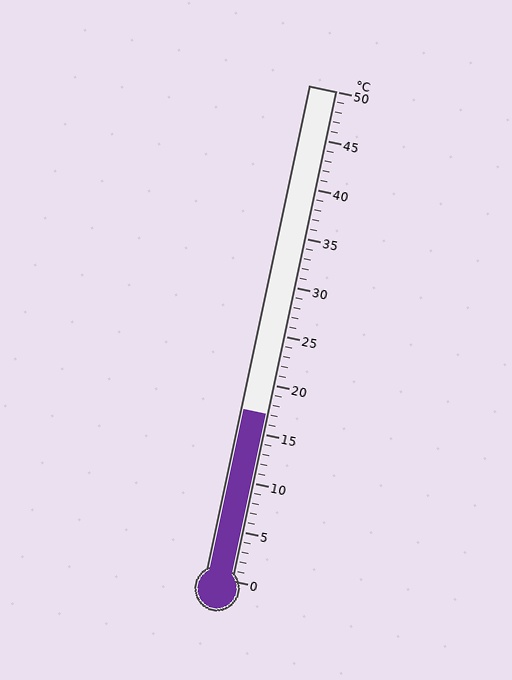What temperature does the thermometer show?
The thermometer shows approximately 17°C.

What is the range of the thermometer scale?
The thermometer scale ranges from 0°C to 50°C.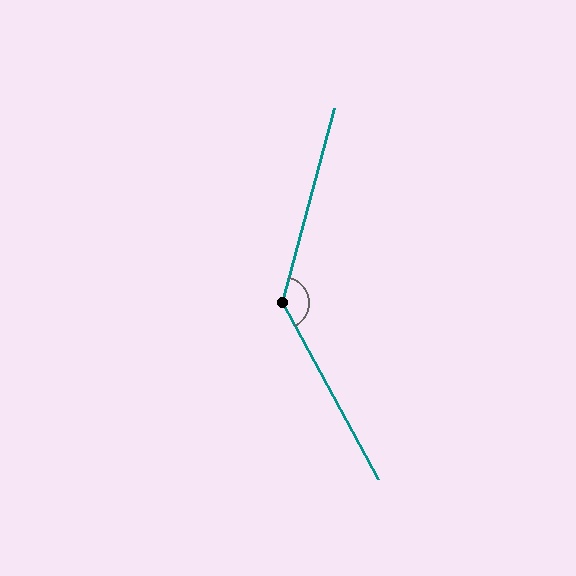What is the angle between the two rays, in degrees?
Approximately 137 degrees.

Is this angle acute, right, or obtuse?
It is obtuse.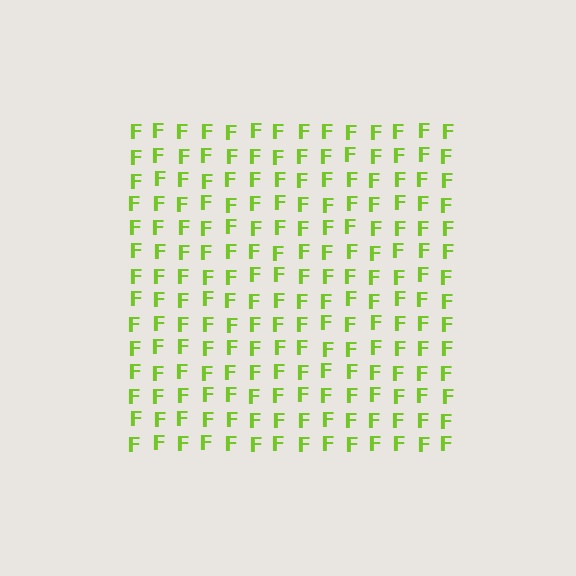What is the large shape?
The large shape is a square.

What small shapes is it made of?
It is made of small letter F's.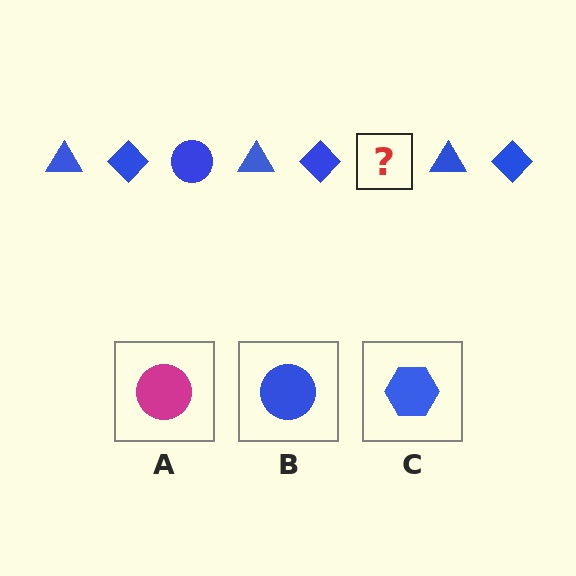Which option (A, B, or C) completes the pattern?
B.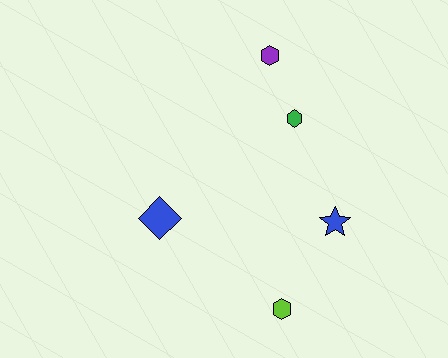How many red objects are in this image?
There are no red objects.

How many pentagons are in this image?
There are no pentagons.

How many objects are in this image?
There are 5 objects.